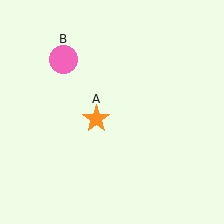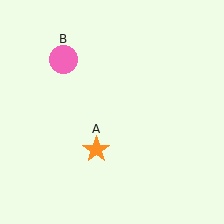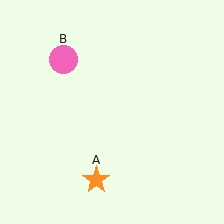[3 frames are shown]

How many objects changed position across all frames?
1 object changed position: orange star (object A).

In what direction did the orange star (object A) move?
The orange star (object A) moved down.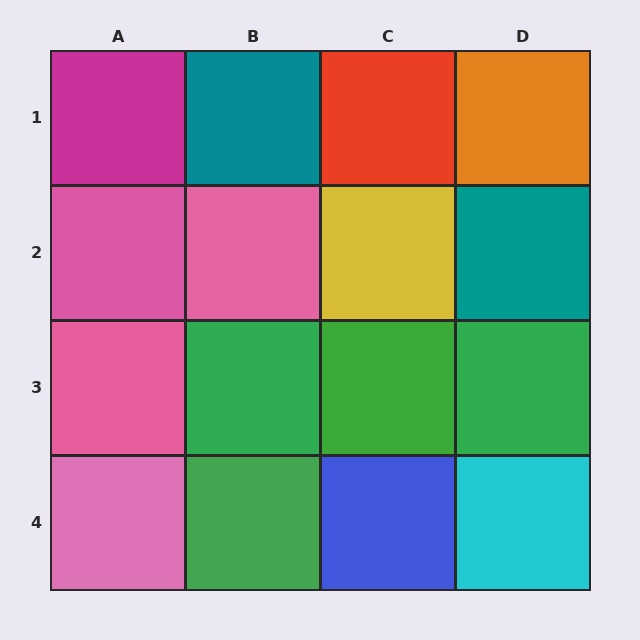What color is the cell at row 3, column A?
Pink.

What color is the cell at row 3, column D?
Green.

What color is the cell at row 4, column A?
Pink.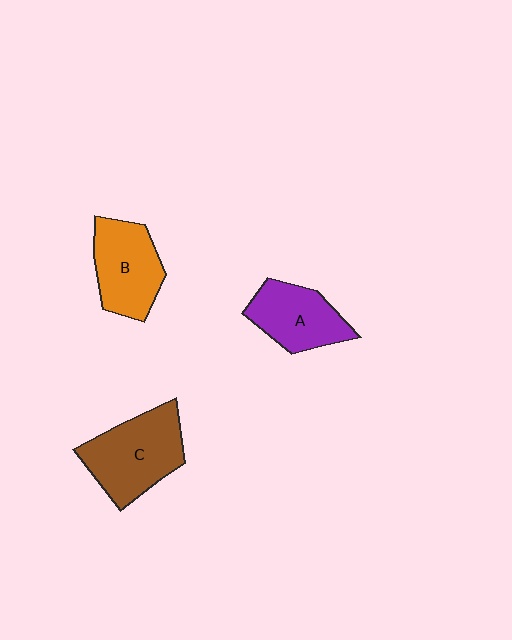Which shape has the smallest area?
Shape A (purple).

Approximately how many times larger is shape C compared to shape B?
Approximately 1.2 times.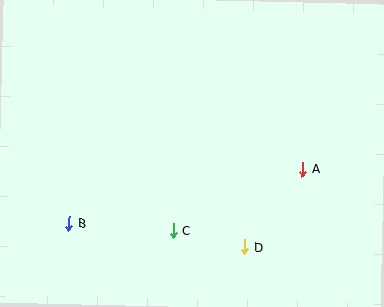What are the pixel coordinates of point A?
Point A is at (302, 169).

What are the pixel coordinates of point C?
Point C is at (173, 231).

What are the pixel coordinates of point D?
Point D is at (245, 247).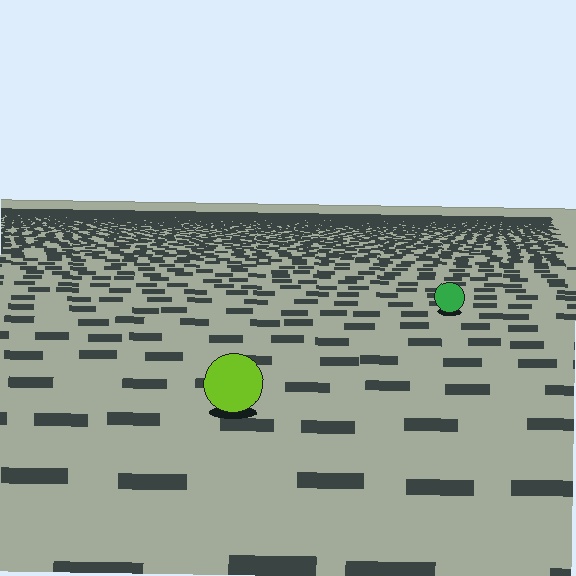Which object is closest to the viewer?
The lime circle is closest. The texture marks near it are larger and more spread out.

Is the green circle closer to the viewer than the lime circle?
No. The lime circle is closer — you can tell from the texture gradient: the ground texture is coarser near it.